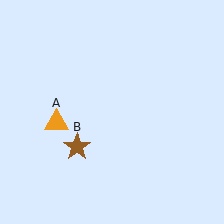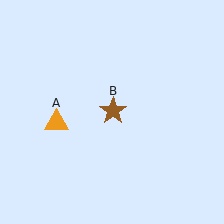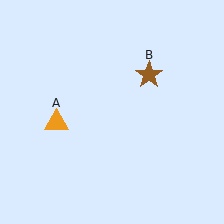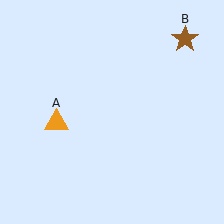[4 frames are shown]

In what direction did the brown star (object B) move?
The brown star (object B) moved up and to the right.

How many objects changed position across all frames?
1 object changed position: brown star (object B).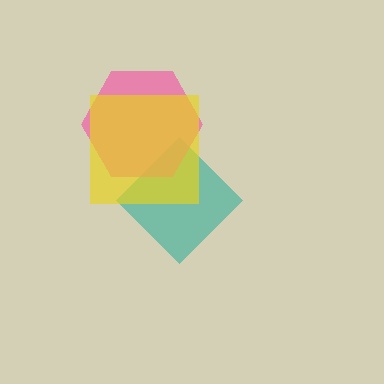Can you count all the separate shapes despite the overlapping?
Yes, there are 3 separate shapes.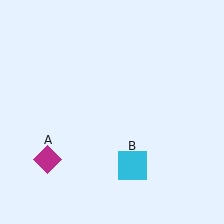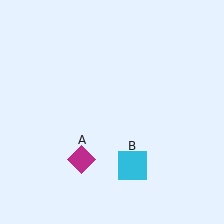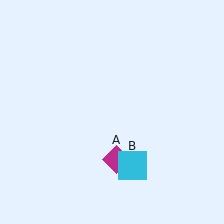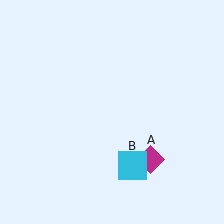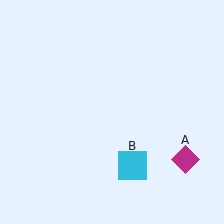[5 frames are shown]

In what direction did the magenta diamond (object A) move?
The magenta diamond (object A) moved right.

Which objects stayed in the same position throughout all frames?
Cyan square (object B) remained stationary.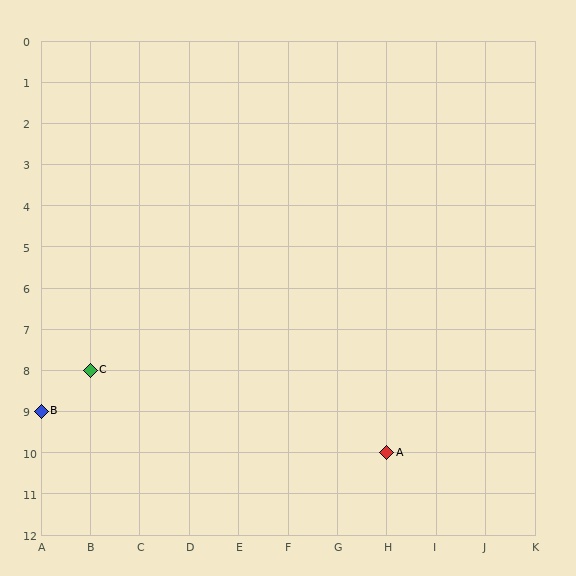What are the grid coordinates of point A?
Point A is at grid coordinates (H, 10).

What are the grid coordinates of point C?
Point C is at grid coordinates (B, 8).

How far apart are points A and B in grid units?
Points A and B are 7 columns and 1 row apart (about 7.1 grid units diagonally).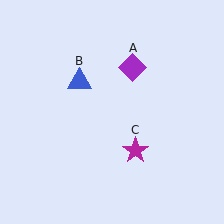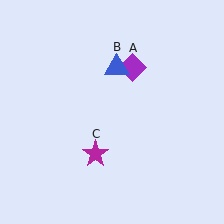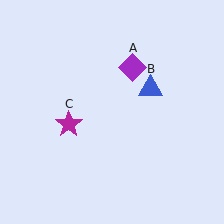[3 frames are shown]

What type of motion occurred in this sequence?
The blue triangle (object B), magenta star (object C) rotated clockwise around the center of the scene.